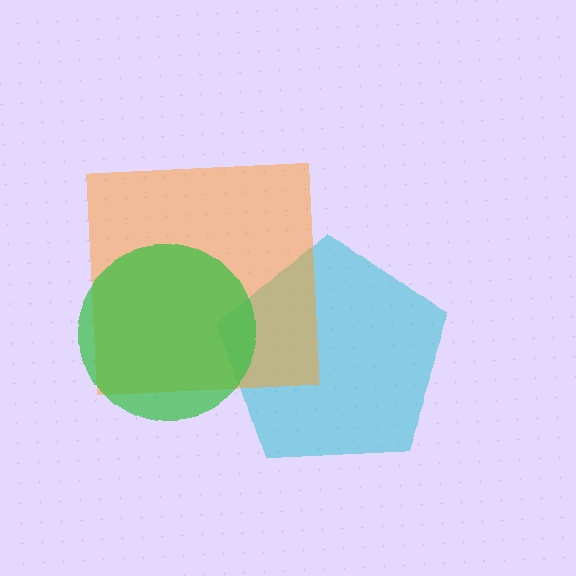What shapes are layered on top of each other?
The layered shapes are: a cyan pentagon, an orange square, a green circle.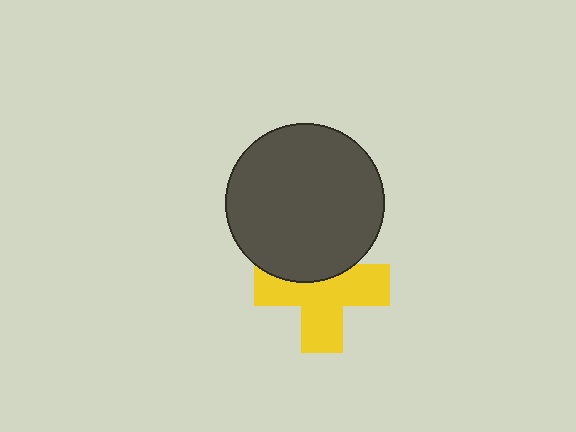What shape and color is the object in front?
The object in front is a dark gray circle.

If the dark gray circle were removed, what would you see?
You would see the complete yellow cross.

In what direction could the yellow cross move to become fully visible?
The yellow cross could move down. That would shift it out from behind the dark gray circle entirely.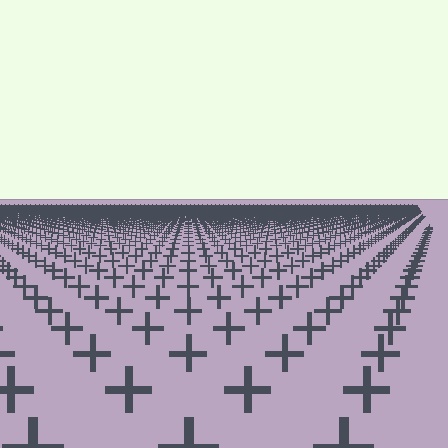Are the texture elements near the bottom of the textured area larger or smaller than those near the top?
Larger. Near the bottom, elements are closer to the viewer and appear at a bigger on-screen size.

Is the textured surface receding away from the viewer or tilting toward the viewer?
The surface is receding away from the viewer. Texture elements get smaller and denser toward the top.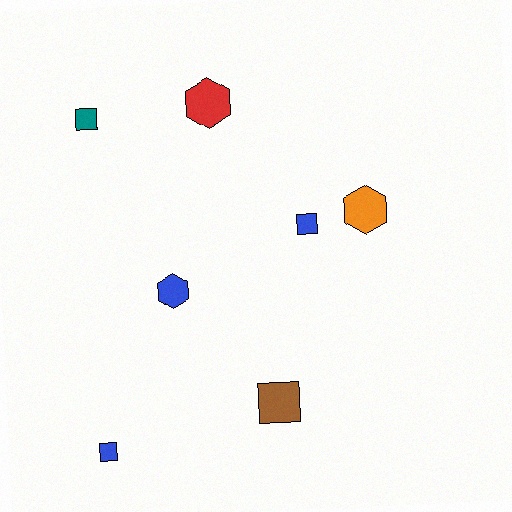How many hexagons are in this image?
There are 3 hexagons.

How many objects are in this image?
There are 7 objects.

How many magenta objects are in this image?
There are no magenta objects.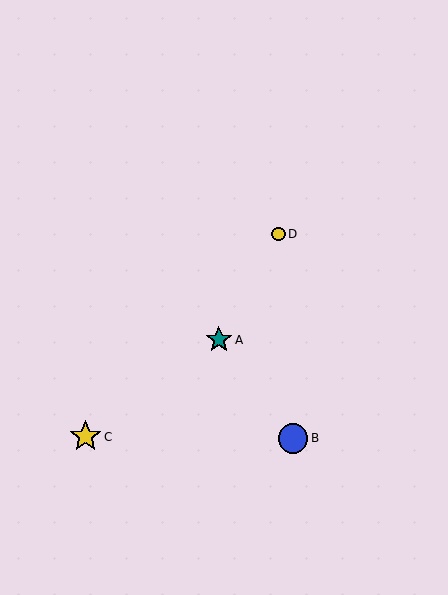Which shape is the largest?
The yellow star (labeled C) is the largest.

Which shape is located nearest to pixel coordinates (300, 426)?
The blue circle (labeled B) at (293, 438) is nearest to that location.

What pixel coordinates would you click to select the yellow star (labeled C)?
Click at (85, 437) to select the yellow star C.